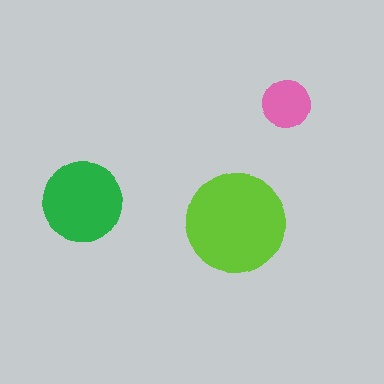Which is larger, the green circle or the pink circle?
The green one.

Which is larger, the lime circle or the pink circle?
The lime one.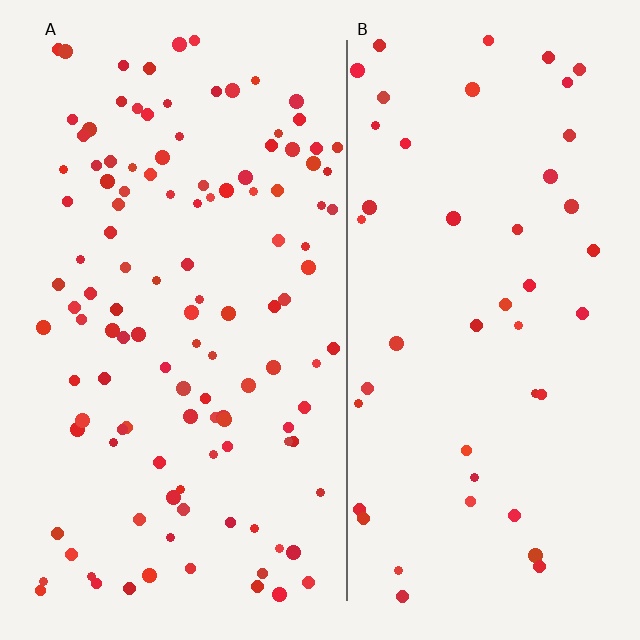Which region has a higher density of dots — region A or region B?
A (the left).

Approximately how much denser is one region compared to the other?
Approximately 2.6× — region A over region B.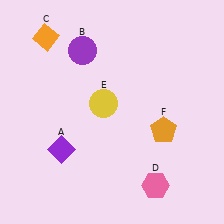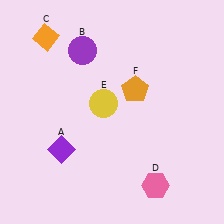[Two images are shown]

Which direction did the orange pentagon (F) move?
The orange pentagon (F) moved up.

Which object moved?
The orange pentagon (F) moved up.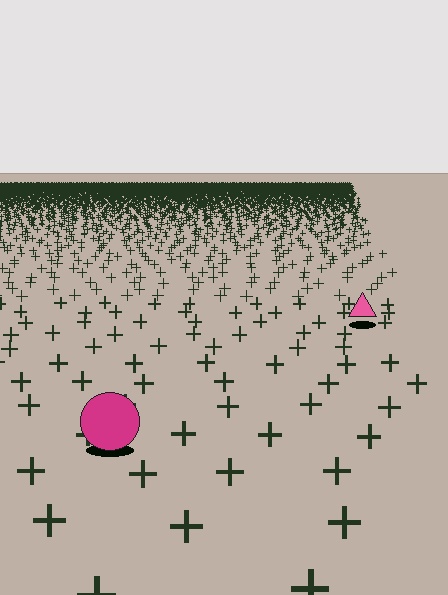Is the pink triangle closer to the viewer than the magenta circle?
No. The magenta circle is closer — you can tell from the texture gradient: the ground texture is coarser near it.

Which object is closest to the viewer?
The magenta circle is closest. The texture marks near it are larger and more spread out.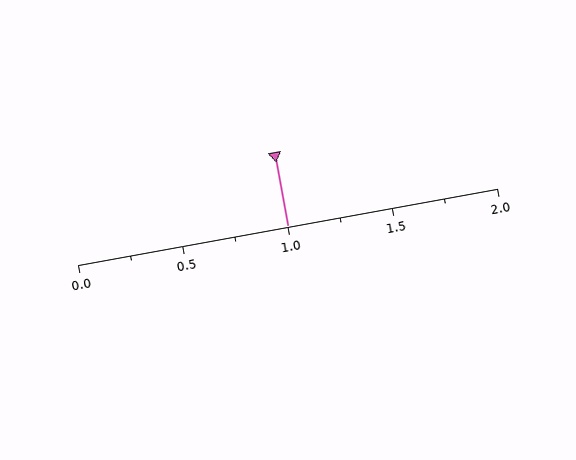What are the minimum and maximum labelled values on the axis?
The axis runs from 0.0 to 2.0.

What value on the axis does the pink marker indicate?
The marker indicates approximately 1.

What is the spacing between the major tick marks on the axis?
The major ticks are spaced 0.5 apart.